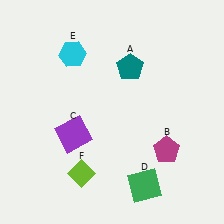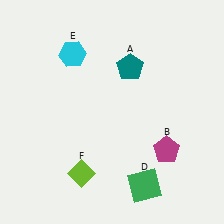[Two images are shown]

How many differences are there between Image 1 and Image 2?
There is 1 difference between the two images.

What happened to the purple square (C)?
The purple square (C) was removed in Image 2. It was in the bottom-left area of Image 1.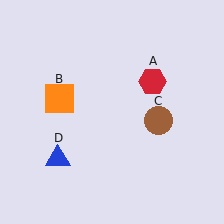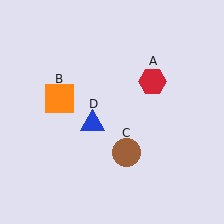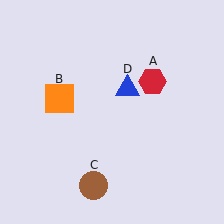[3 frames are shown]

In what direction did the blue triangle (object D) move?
The blue triangle (object D) moved up and to the right.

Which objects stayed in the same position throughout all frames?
Red hexagon (object A) and orange square (object B) remained stationary.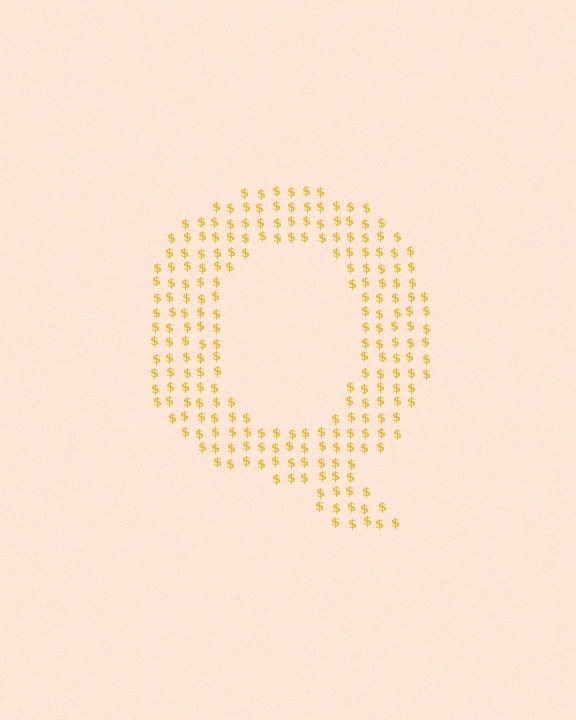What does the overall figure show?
The overall figure shows the letter Q.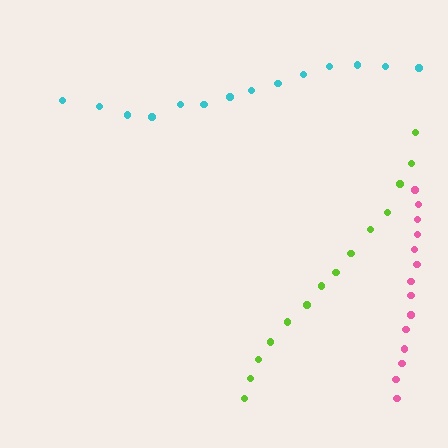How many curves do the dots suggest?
There are 3 distinct paths.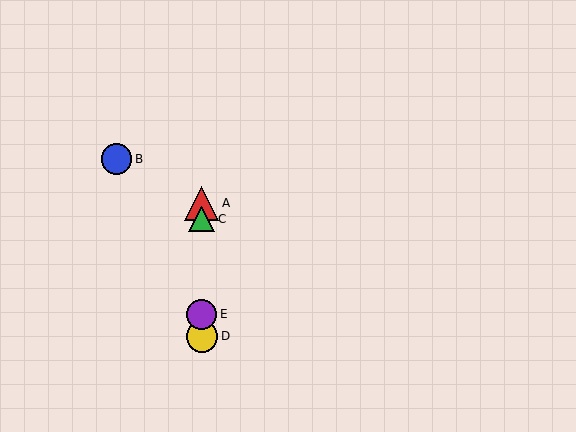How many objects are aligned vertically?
4 objects (A, C, D, E) are aligned vertically.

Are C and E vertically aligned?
Yes, both are at x≈202.